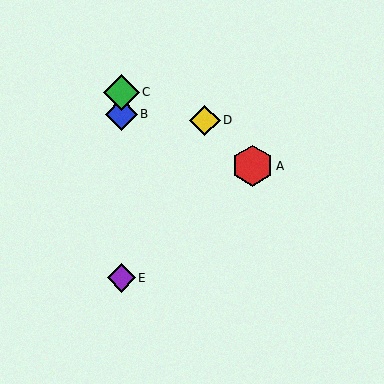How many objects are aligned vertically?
3 objects (B, C, E) are aligned vertically.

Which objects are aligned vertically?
Objects B, C, E are aligned vertically.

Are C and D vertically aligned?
No, C is at x≈121 and D is at x≈205.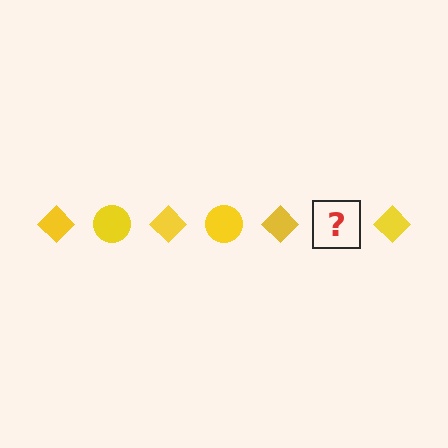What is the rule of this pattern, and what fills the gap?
The rule is that the pattern cycles through diamond, circle shapes in yellow. The gap should be filled with a yellow circle.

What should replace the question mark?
The question mark should be replaced with a yellow circle.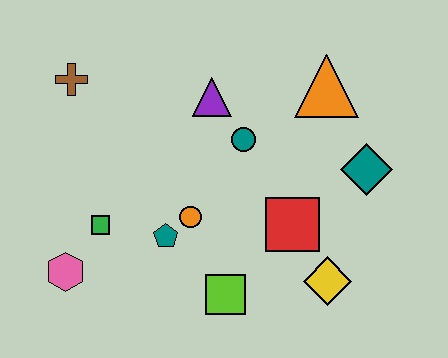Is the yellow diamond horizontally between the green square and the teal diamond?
Yes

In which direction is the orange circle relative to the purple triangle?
The orange circle is below the purple triangle.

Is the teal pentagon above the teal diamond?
No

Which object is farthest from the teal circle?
The pink hexagon is farthest from the teal circle.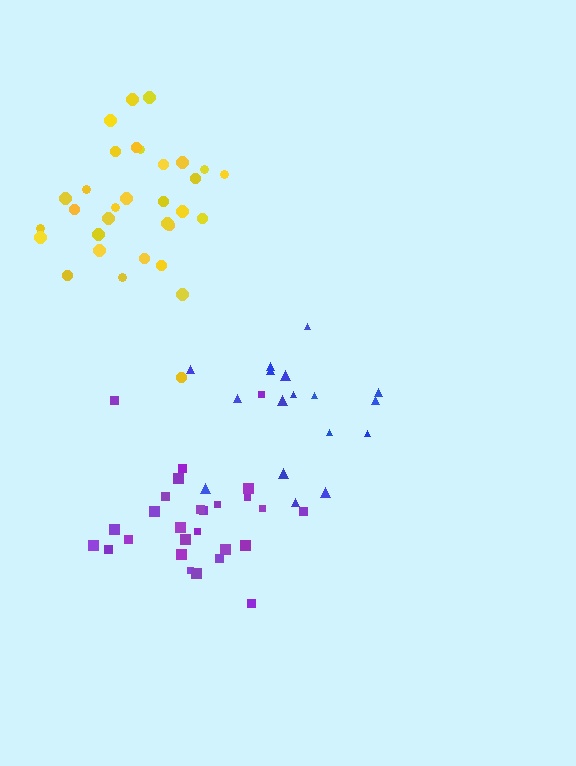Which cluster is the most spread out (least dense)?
Blue.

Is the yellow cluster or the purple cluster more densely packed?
Purple.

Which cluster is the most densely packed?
Purple.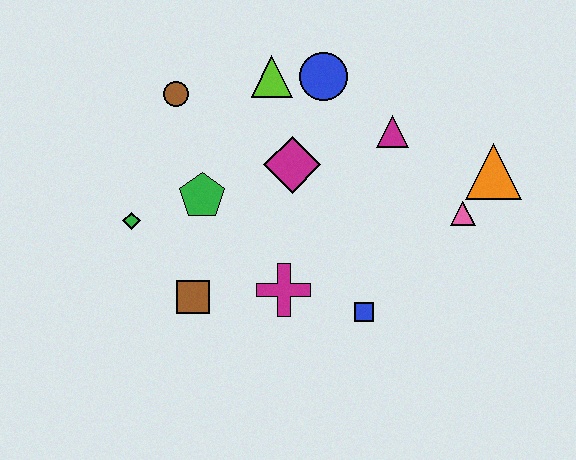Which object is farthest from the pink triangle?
The green diamond is farthest from the pink triangle.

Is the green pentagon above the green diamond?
Yes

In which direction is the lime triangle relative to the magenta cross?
The lime triangle is above the magenta cross.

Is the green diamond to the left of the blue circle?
Yes